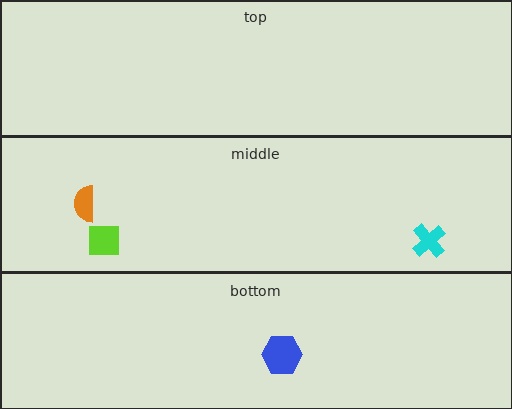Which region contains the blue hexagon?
The bottom region.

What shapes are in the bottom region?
The blue hexagon.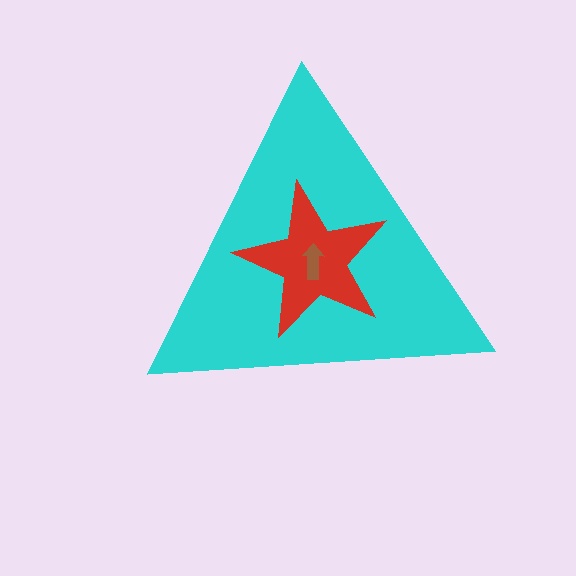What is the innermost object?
The brown arrow.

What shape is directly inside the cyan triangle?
The red star.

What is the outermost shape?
The cyan triangle.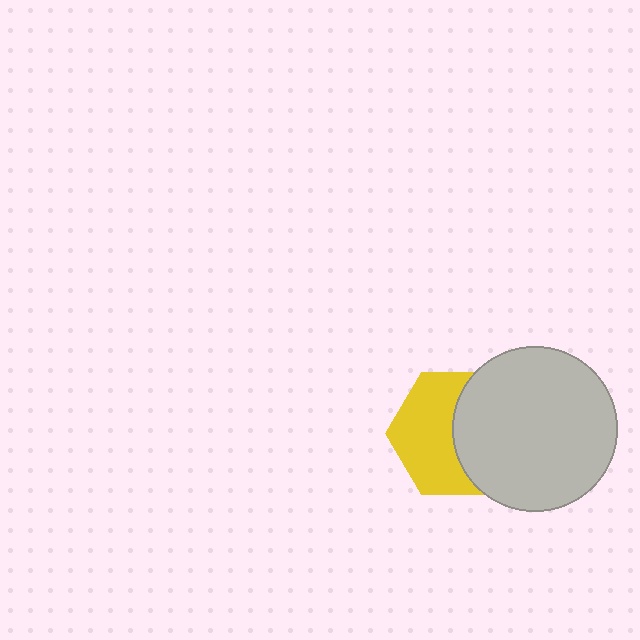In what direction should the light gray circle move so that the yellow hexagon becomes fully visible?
The light gray circle should move right. That is the shortest direction to clear the overlap and leave the yellow hexagon fully visible.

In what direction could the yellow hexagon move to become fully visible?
The yellow hexagon could move left. That would shift it out from behind the light gray circle entirely.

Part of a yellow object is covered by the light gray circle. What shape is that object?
It is a hexagon.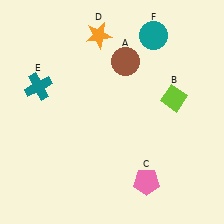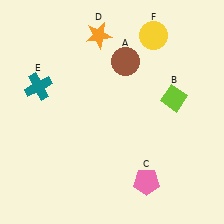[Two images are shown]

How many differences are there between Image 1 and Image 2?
There is 1 difference between the two images.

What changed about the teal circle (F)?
In Image 1, F is teal. In Image 2, it changed to yellow.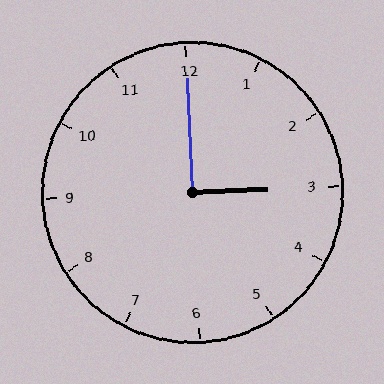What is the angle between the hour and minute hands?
Approximately 90 degrees.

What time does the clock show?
3:00.